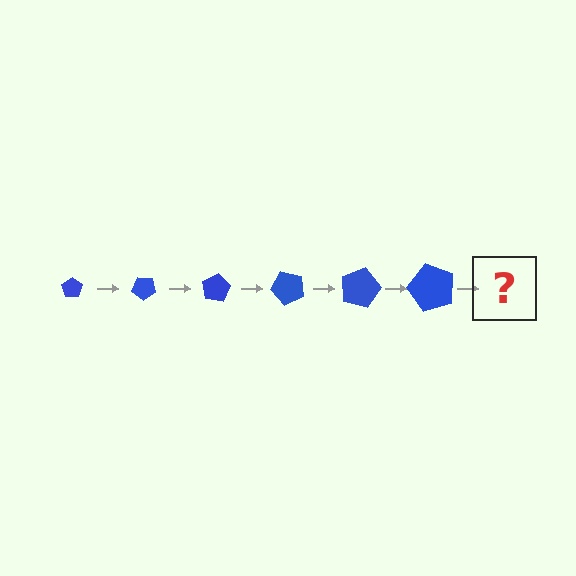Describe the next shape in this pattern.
It should be a pentagon, larger than the previous one and rotated 240 degrees from the start.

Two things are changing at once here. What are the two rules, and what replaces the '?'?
The two rules are that the pentagon grows larger each step and it rotates 40 degrees each step. The '?' should be a pentagon, larger than the previous one and rotated 240 degrees from the start.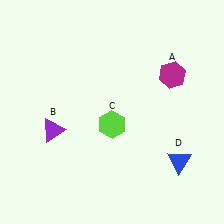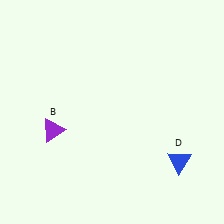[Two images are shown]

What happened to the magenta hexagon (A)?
The magenta hexagon (A) was removed in Image 2. It was in the top-right area of Image 1.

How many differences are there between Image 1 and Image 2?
There are 2 differences between the two images.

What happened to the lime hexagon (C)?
The lime hexagon (C) was removed in Image 2. It was in the bottom-right area of Image 1.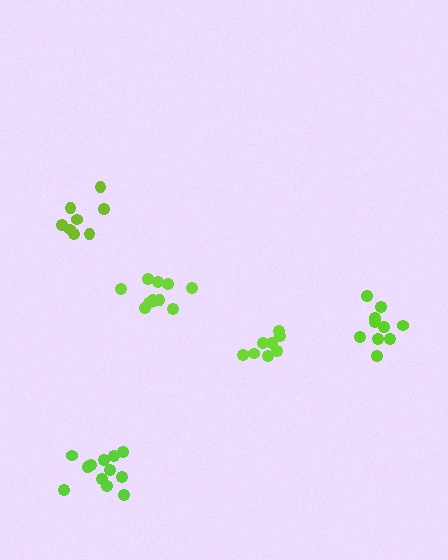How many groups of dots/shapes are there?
There are 5 groups.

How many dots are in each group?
Group 1: 11 dots, Group 2: 8 dots, Group 3: 13 dots, Group 4: 10 dots, Group 5: 8 dots (50 total).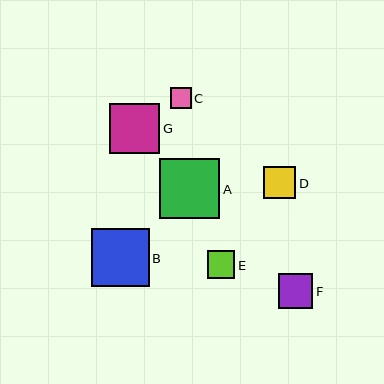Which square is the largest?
Square A is the largest with a size of approximately 60 pixels.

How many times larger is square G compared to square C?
Square G is approximately 2.4 times the size of square C.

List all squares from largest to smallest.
From largest to smallest: A, B, G, F, D, E, C.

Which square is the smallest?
Square C is the smallest with a size of approximately 21 pixels.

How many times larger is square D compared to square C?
Square D is approximately 1.5 times the size of square C.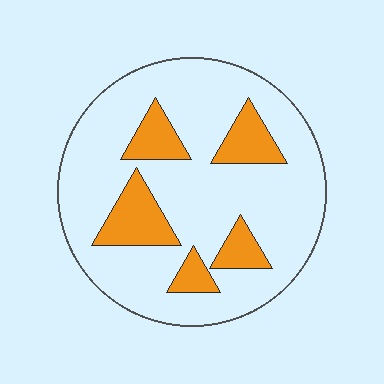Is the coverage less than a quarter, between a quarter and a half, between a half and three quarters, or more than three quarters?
Less than a quarter.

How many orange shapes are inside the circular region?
5.